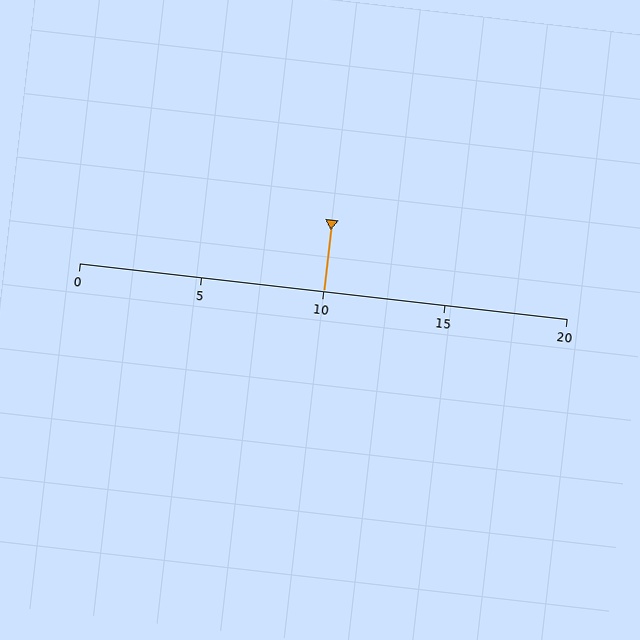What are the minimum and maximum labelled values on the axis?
The axis runs from 0 to 20.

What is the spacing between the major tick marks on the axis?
The major ticks are spaced 5 apart.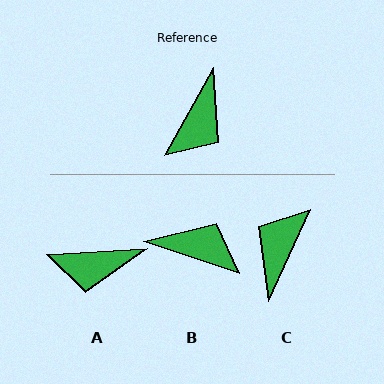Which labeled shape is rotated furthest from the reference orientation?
C, about 176 degrees away.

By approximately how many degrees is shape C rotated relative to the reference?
Approximately 176 degrees clockwise.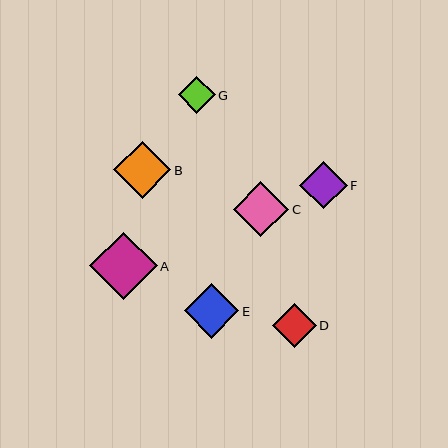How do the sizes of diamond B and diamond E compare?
Diamond B and diamond E are approximately the same size.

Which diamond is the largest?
Diamond A is the largest with a size of approximately 68 pixels.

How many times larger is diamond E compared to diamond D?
Diamond E is approximately 1.2 times the size of diamond D.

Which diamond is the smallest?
Diamond G is the smallest with a size of approximately 37 pixels.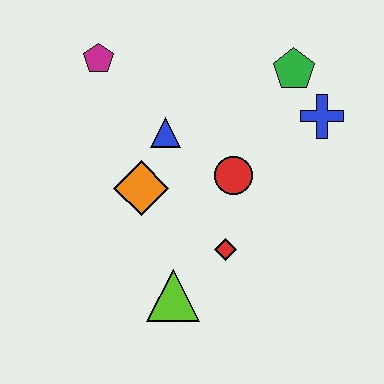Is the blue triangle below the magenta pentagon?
Yes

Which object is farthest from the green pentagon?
The lime triangle is farthest from the green pentagon.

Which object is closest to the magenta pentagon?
The blue triangle is closest to the magenta pentagon.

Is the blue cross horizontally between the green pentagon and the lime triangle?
No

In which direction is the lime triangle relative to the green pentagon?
The lime triangle is below the green pentagon.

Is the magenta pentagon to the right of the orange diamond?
No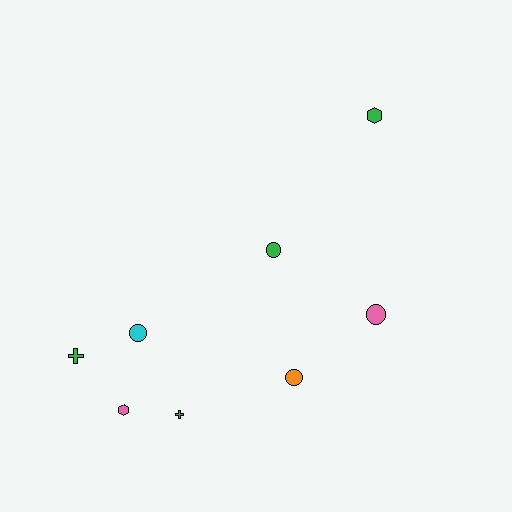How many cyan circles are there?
There is 1 cyan circle.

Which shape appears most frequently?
Circle, with 4 objects.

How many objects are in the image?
There are 8 objects.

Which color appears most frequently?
Green, with 4 objects.